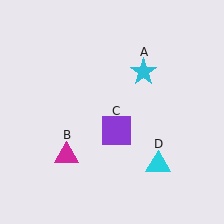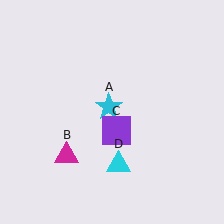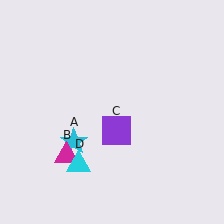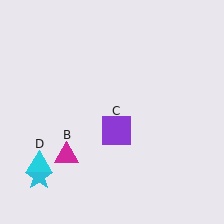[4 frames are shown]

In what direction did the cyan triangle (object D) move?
The cyan triangle (object D) moved left.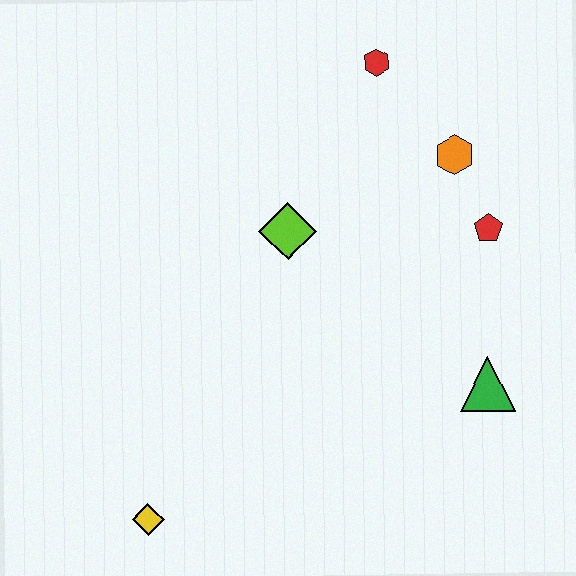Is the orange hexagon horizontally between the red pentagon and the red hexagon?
Yes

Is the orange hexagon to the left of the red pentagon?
Yes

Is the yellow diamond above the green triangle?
No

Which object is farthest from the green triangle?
The yellow diamond is farthest from the green triangle.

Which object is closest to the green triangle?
The red pentagon is closest to the green triangle.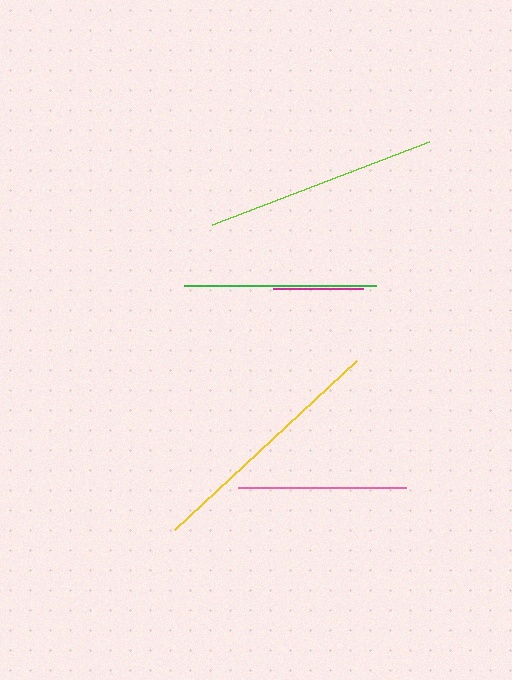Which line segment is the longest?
The yellow line is the longest at approximately 248 pixels.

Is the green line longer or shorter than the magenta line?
The green line is longer than the magenta line.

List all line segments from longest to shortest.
From longest to shortest: yellow, lime, green, pink, magenta.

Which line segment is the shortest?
The magenta line is the shortest at approximately 90 pixels.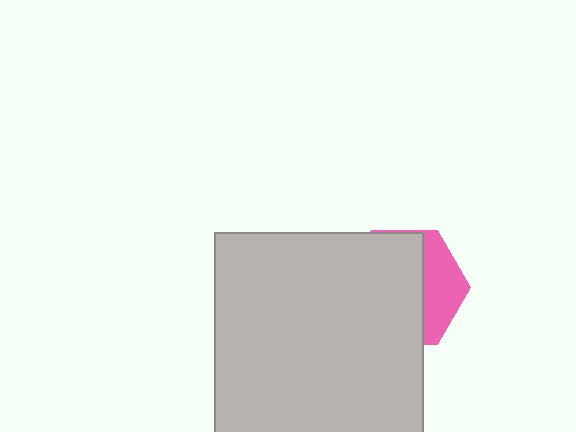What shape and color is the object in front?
The object in front is a light gray square.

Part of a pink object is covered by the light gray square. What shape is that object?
It is a hexagon.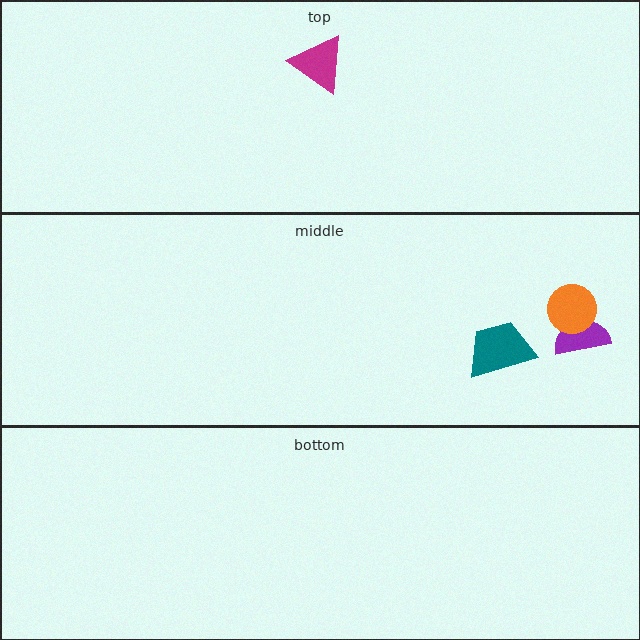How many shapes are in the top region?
1.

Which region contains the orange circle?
The middle region.